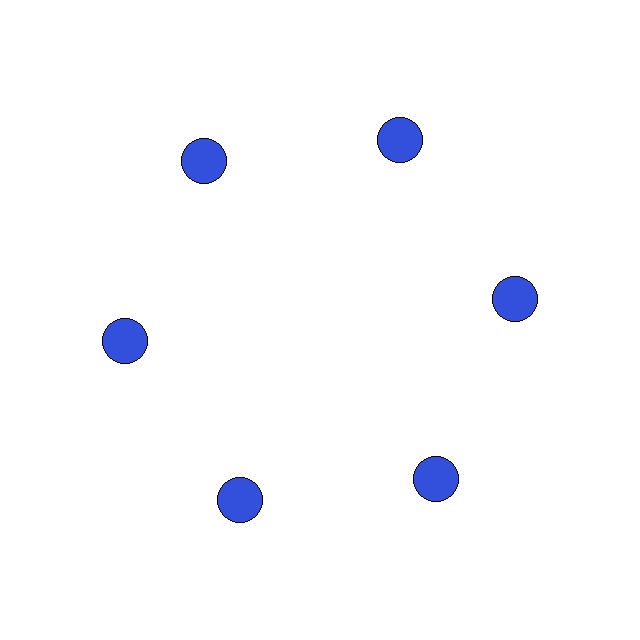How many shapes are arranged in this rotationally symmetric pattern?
There are 6 shapes, arranged in 6 groups of 1.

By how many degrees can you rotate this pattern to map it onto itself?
The pattern maps onto itself every 60 degrees of rotation.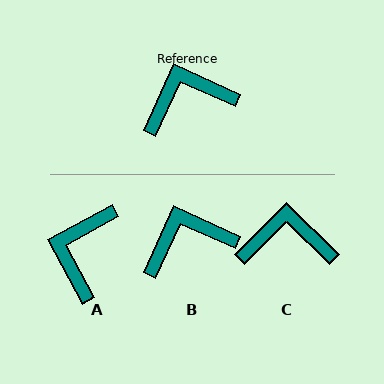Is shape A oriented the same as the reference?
No, it is off by about 53 degrees.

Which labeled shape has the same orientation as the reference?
B.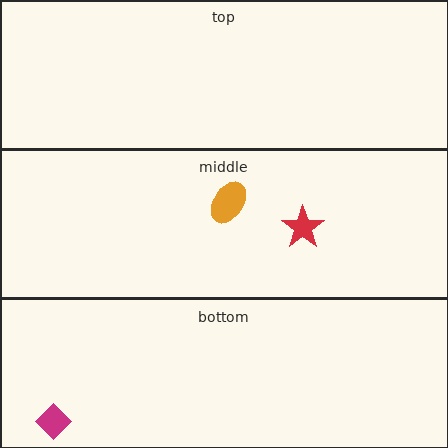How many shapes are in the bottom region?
1.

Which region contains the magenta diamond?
The bottom region.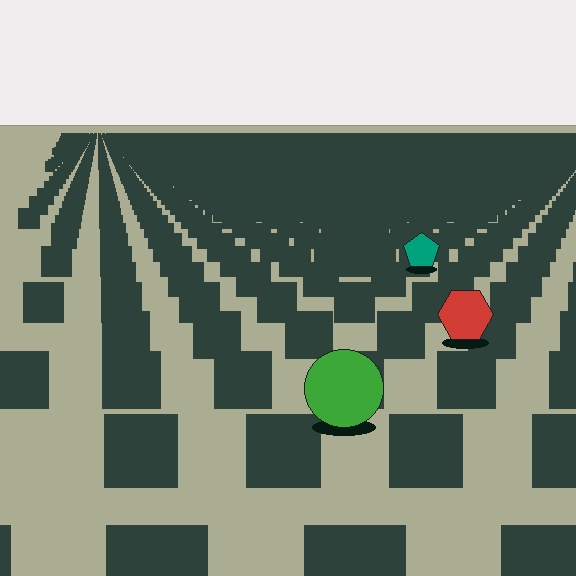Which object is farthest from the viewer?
The teal pentagon is farthest from the viewer. It appears smaller and the ground texture around it is denser.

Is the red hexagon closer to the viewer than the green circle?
No. The green circle is closer — you can tell from the texture gradient: the ground texture is coarser near it.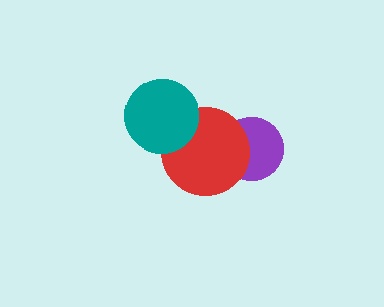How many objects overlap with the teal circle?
1 object overlaps with the teal circle.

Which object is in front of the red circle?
The teal circle is in front of the red circle.